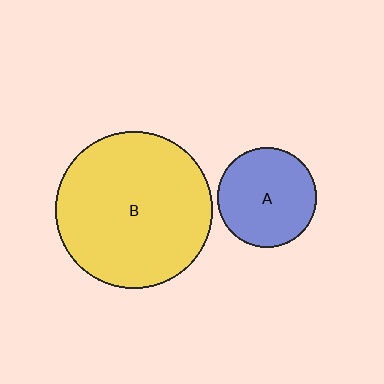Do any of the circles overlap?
No, none of the circles overlap.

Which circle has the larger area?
Circle B (yellow).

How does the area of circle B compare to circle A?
Approximately 2.5 times.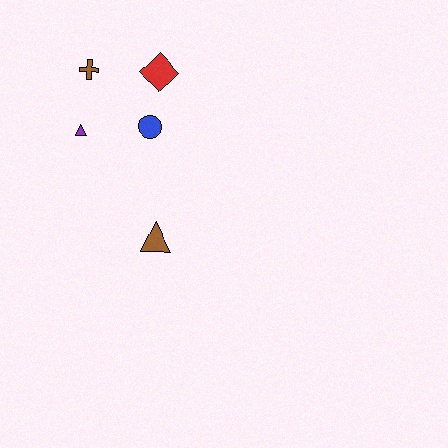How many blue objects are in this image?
There is 1 blue object.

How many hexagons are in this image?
There are no hexagons.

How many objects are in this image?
There are 5 objects.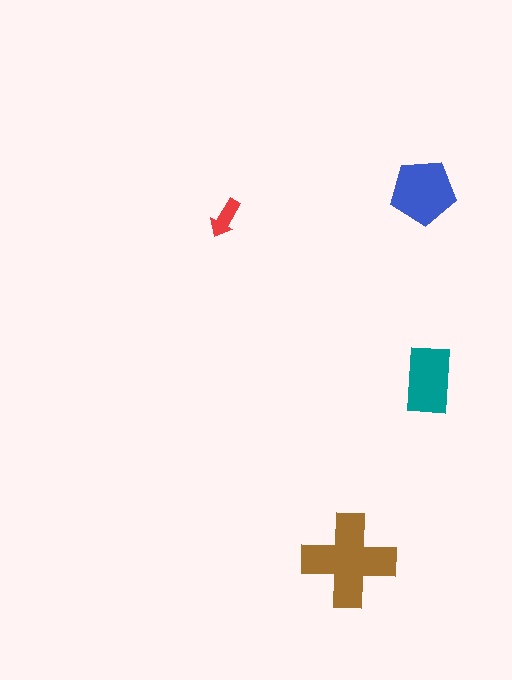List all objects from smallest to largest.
The red arrow, the teal rectangle, the blue pentagon, the brown cross.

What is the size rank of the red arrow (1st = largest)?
4th.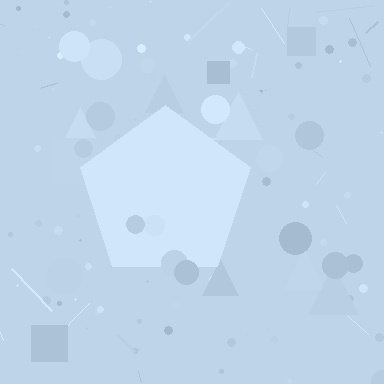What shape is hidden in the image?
A pentagon is hidden in the image.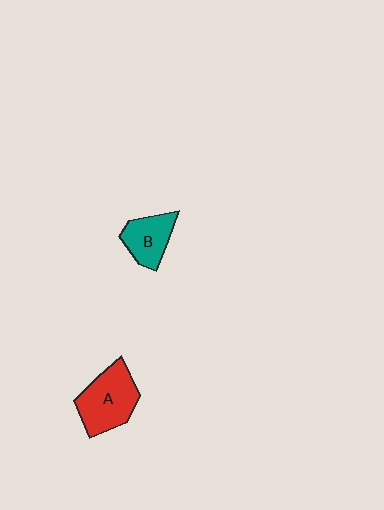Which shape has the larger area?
Shape A (red).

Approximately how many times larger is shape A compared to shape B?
Approximately 1.5 times.